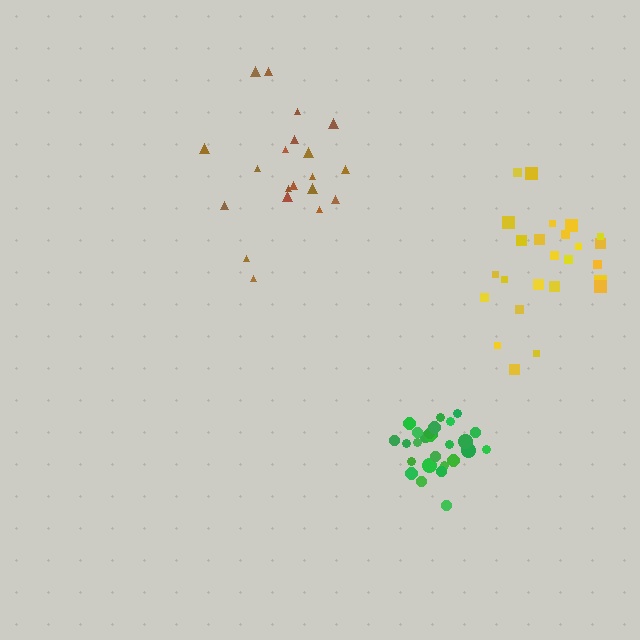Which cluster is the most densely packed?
Green.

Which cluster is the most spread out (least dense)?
Brown.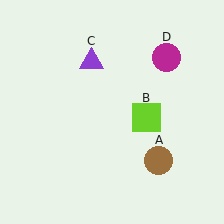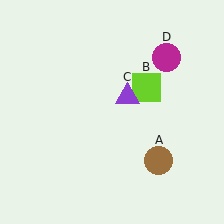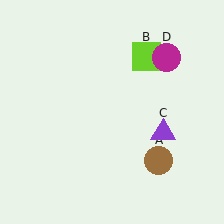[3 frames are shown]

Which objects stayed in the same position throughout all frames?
Brown circle (object A) and magenta circle (object D) remained stationary.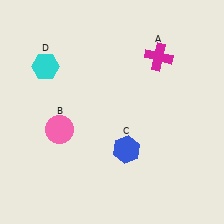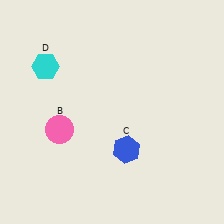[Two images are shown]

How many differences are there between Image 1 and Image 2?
There is 1 difference between the two images.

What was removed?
The magenta cross (A) was removed in Image 2.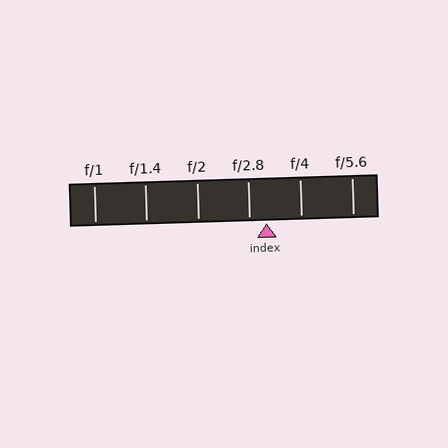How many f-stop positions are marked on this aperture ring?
There are 6 f-stop positions marked.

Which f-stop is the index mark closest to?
The index mark is closest to f/2.8.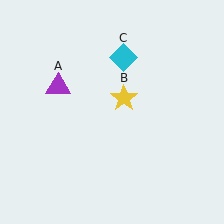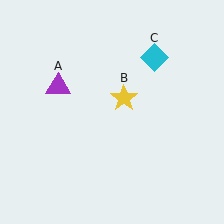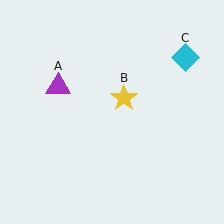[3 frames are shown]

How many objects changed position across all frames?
1 object changed position: cyan diamond (object C).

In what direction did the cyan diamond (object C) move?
The cyan diamond (object C) moved right.